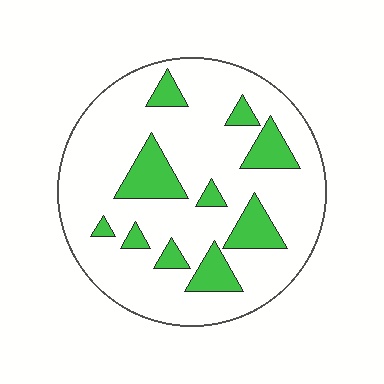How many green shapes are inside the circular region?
10.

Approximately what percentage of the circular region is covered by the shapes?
Approximately 20%.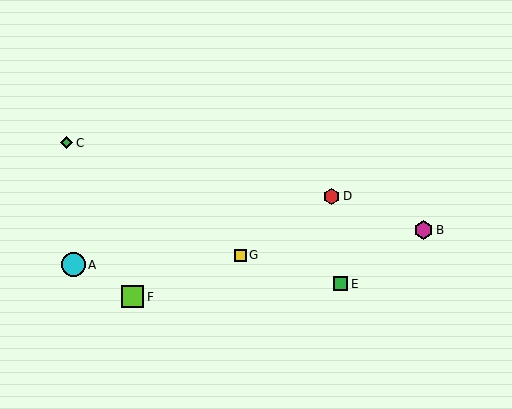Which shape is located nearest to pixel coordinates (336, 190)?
The red hexagon (labeled D) at (331, 196) is nearest to that location.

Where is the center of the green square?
The center of the green square is at (341, 284).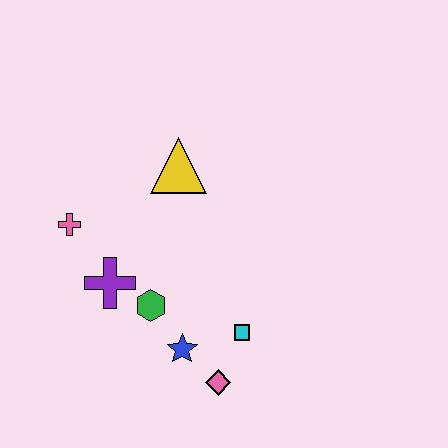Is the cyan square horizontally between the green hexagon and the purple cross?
No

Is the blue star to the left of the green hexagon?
No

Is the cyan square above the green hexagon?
No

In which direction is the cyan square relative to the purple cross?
The cyan square is to the right of the purple cross.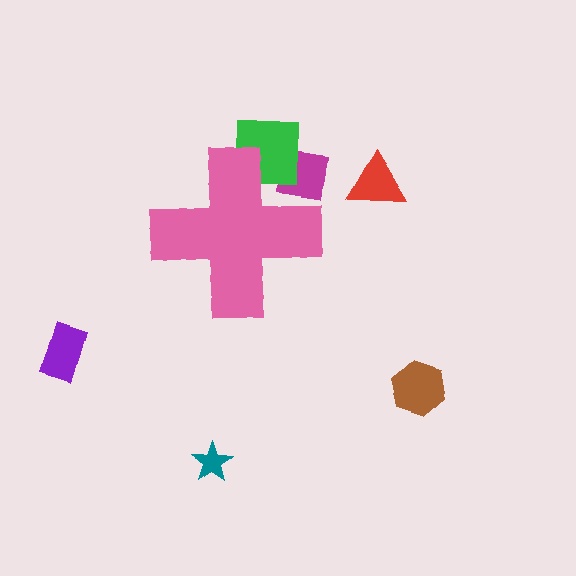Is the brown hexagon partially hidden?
No, the brown hexagon is fully visible.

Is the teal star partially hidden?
No, the teal star is fully visible.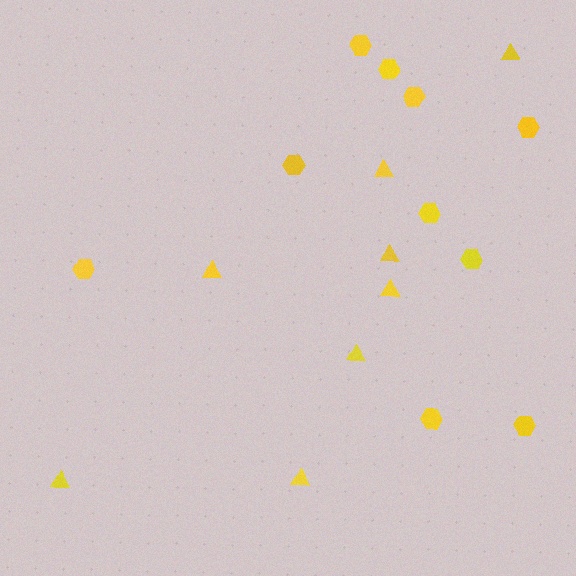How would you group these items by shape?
There are 2 groups: one group of hexagons (10) and one group of triangles (8).